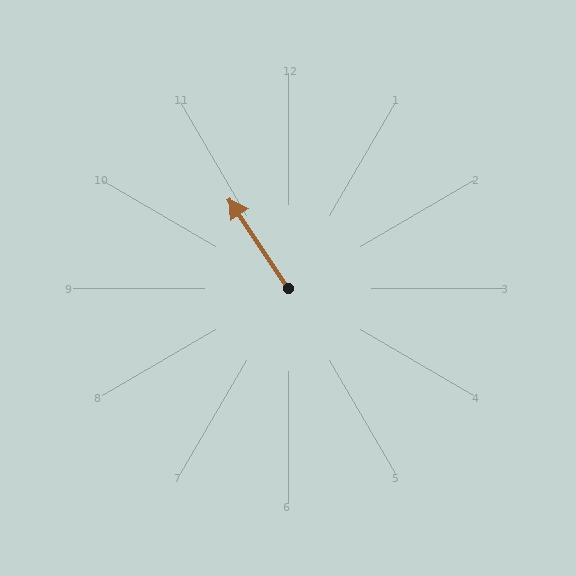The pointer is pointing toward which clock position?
Roughly 11 o'clock.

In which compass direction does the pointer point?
Northwest.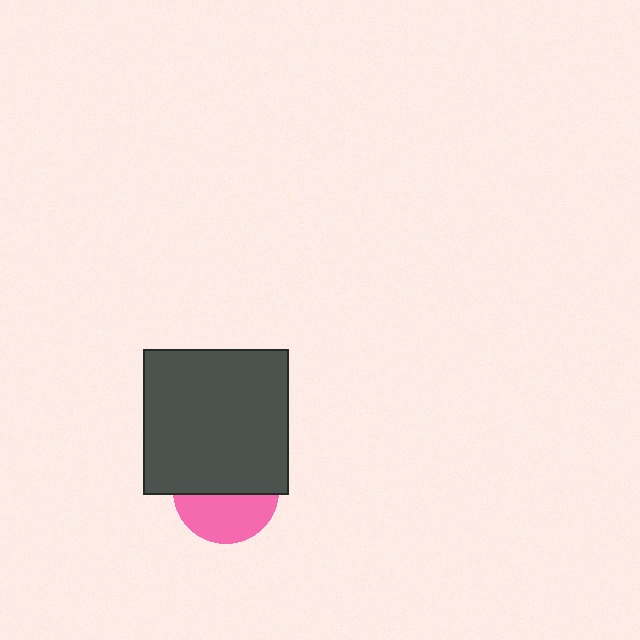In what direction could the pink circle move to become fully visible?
The pink circle could move down. That would shift it out from behind the dark gray square entirely.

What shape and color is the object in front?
The object in front is a dark gray square.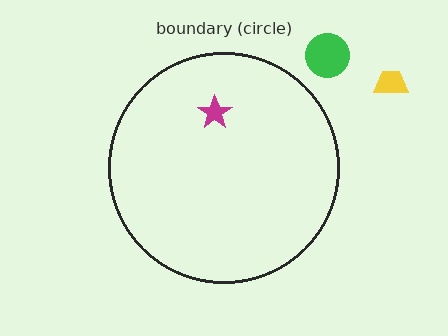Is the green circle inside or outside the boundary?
Outside.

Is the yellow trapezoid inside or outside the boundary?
Outside.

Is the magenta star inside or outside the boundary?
Inside.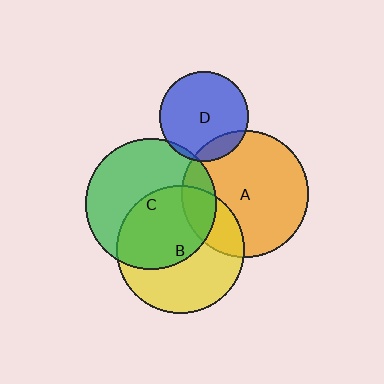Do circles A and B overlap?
Yes.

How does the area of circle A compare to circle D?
Approximately 2.0 times.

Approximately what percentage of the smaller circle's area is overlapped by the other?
Approximately 20%.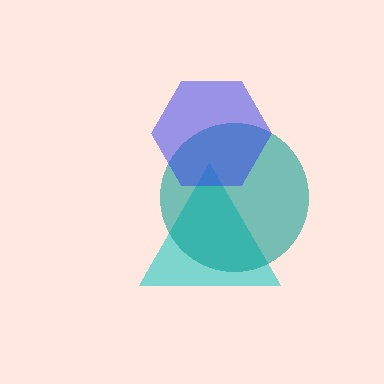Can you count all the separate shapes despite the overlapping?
Yes, there are 3 separate shapes.